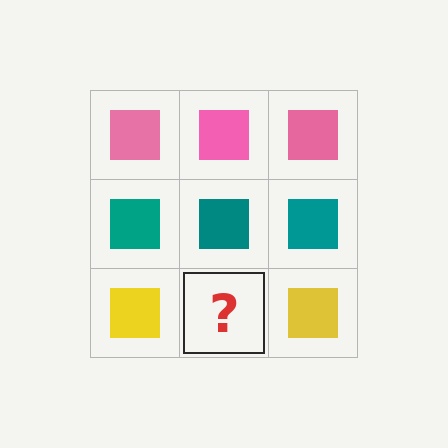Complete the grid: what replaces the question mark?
The question mark should be replaced with a yellow square.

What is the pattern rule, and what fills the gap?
The rule is that each row has a consistent color. The gap should be filled with a yellow square.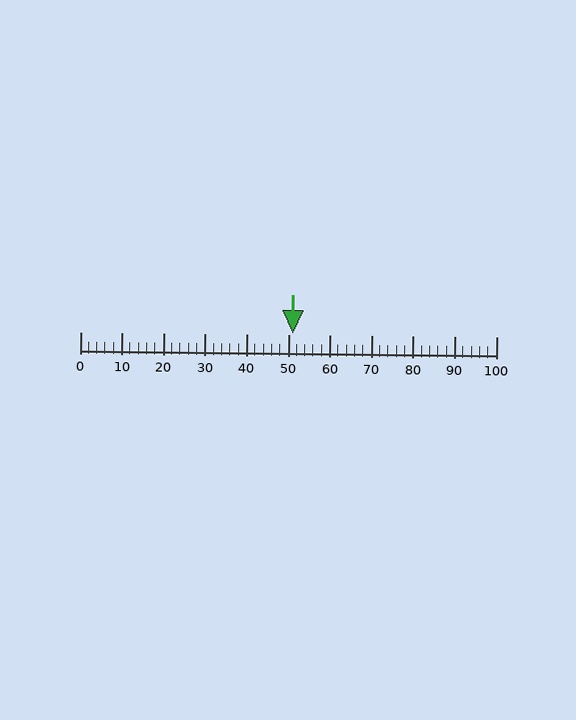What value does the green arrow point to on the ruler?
The green arrow points to approximately 51.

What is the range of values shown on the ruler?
The ruler shows values from 0 to 100.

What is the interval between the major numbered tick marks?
The major tick marks are spaced 10 units apart.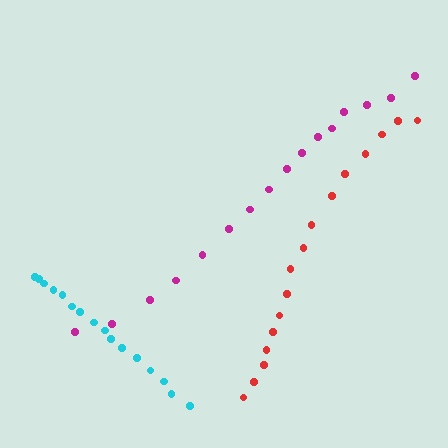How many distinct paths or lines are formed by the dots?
There are 3 distinct paths.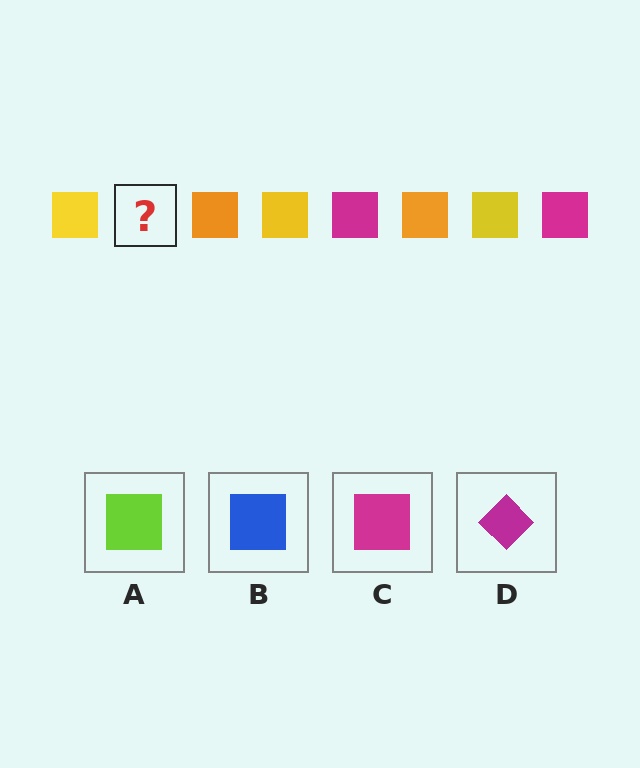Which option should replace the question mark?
Option C.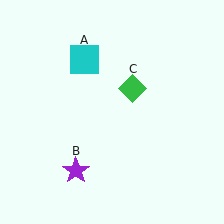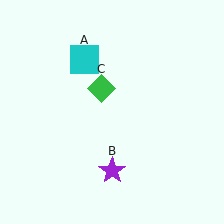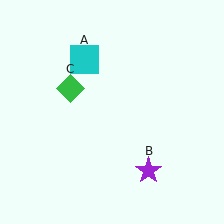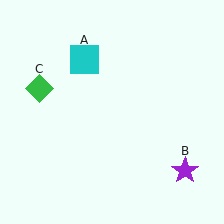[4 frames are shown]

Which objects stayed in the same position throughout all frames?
Cyan square (object A) remained stationary.